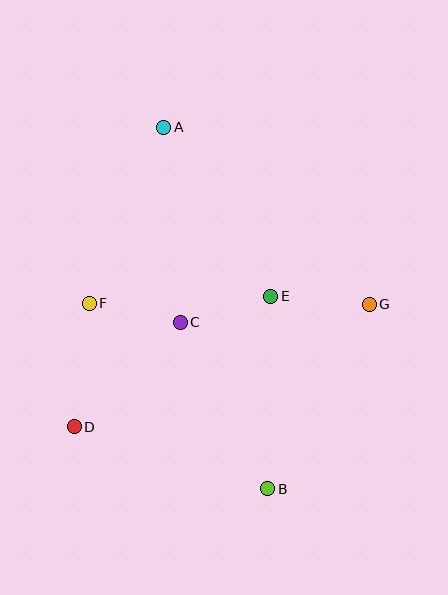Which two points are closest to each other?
Points C and F are closest to each other.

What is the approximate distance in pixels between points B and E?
The distance between B and E is approximately 192 pixels.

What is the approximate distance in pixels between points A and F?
The distance between A and F is approximately 191 pixels.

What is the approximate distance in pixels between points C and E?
The distance between C and E is approximately 94 pixels.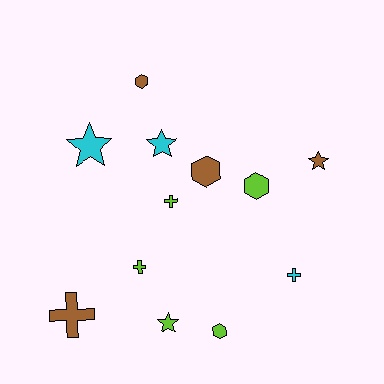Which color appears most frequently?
Lime, with 5 objects.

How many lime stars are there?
There is 1 lime star.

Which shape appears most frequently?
Cross, with 4 objects.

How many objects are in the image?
There are 12 objects.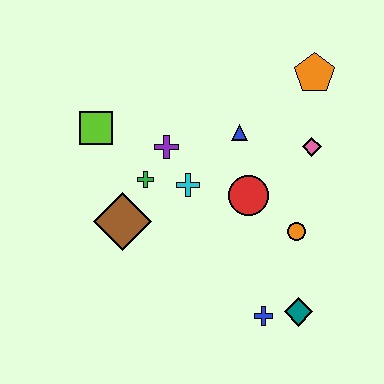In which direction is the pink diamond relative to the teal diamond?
The pink diamond is above the teal diamond.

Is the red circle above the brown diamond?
Yes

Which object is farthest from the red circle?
The lime square is farthest from the red circle.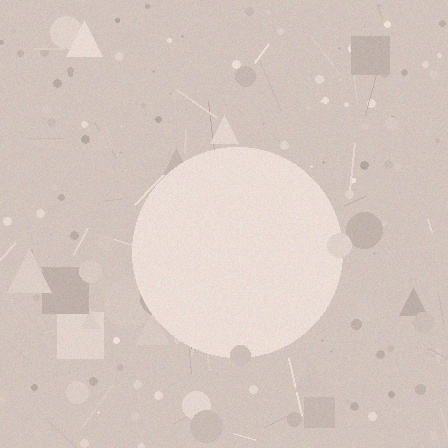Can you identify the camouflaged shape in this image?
The camouflaged shape is a circle.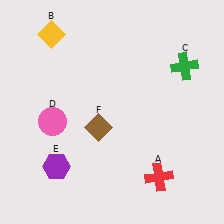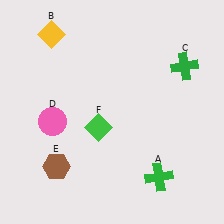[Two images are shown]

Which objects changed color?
A changed from red to green. E changed from purple to brown. F changed from brown to green.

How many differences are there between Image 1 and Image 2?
There are 3 differences between the two images.